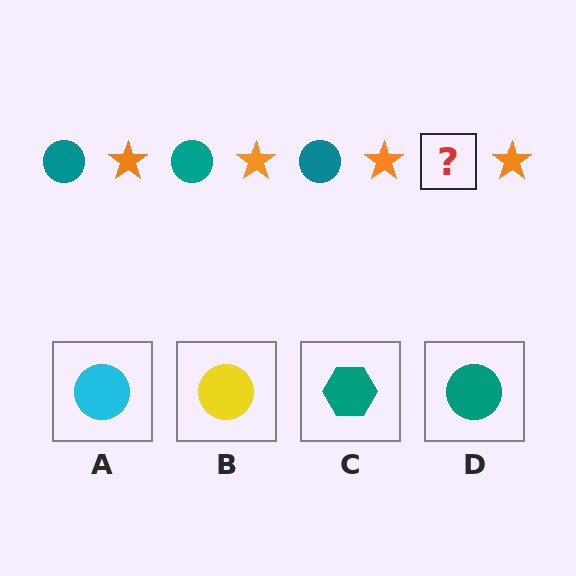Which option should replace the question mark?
Option D.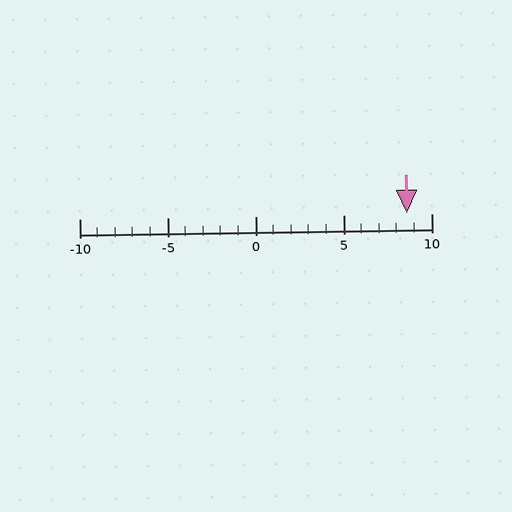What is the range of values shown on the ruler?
The ruler shows values from -10 to 10.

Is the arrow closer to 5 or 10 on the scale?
The arrow is closer to 10.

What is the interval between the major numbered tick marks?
The major tick marks are spaced 5 units apart.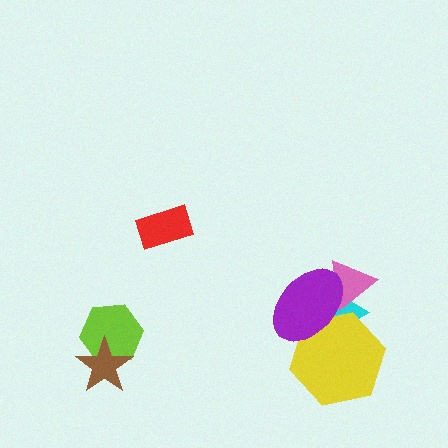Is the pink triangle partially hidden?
Yes, it is partially covered by another shape.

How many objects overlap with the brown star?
1 object overlaps with the brown star.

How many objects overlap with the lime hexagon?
1 object overlaps with the lime hexagon.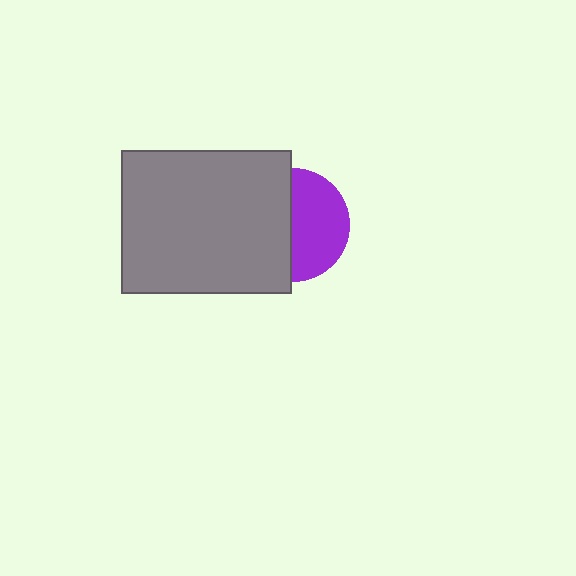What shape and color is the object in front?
The object in front is a gray rectangle.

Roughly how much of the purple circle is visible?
About half of it is visible (roughly 51%).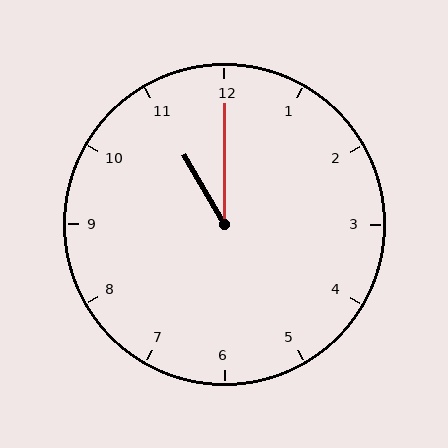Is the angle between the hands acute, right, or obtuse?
It is acute.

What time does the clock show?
11:00.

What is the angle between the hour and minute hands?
Approximately 30 degrees.